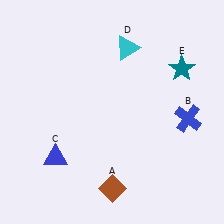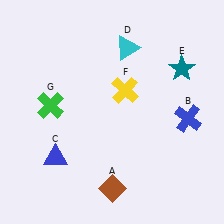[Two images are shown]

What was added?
A yellow cross (F), a green cross (G) were added in Image 2.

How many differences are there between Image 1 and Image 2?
There are 2 differences between the two images.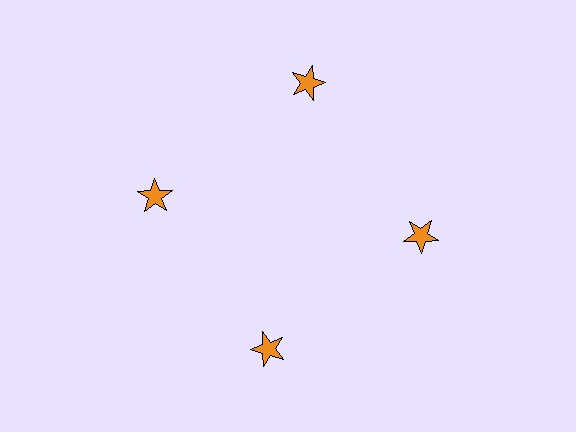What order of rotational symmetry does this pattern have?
This pattern has 4-fold rotational symmetry.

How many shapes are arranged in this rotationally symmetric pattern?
There are 4 shapes, arranged in 4 groups of 1.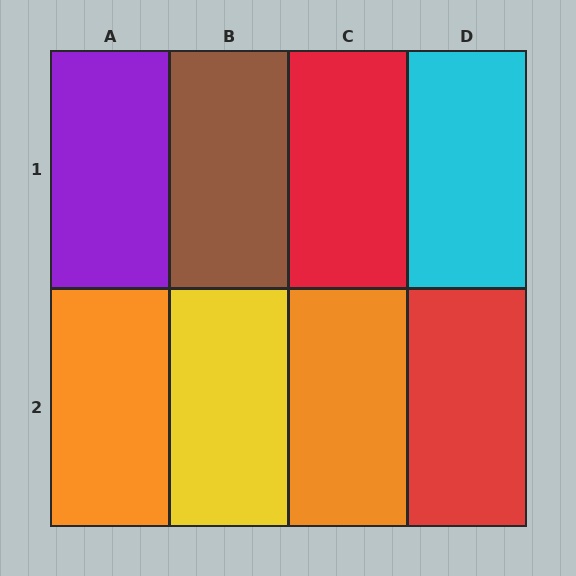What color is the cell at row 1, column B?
Brown.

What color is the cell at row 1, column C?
Red.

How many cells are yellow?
1 cell is yellow.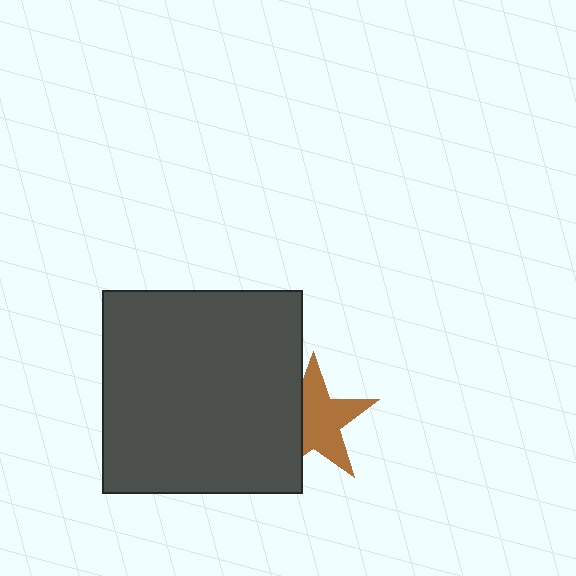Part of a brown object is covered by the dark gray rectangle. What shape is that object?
It is a star.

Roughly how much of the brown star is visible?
About half of it is visible (roughly 65%).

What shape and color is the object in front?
The object in front is a dark gray rectangle.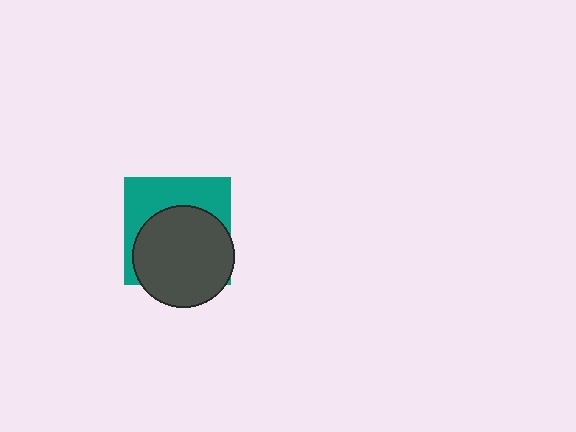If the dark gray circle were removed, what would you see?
You would see the complete teal square.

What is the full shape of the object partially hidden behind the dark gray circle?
The partially hidden object is a teal square.